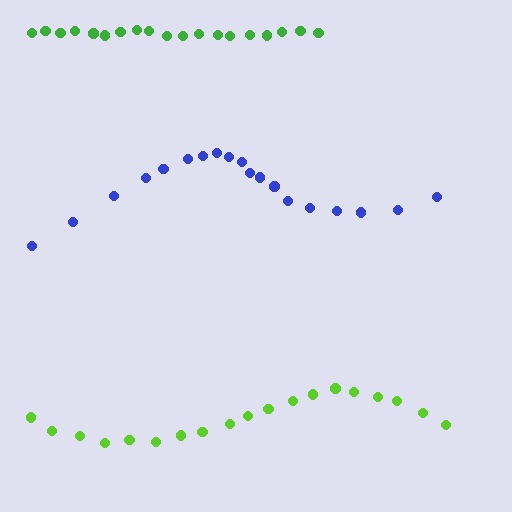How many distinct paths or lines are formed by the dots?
There are 3 distinct paths.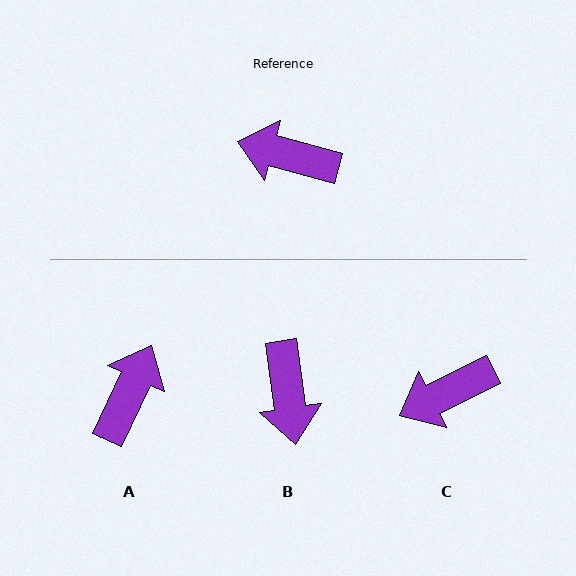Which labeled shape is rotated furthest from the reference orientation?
B, about 113 degrees away.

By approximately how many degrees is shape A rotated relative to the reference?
Approximately 100 degrees clockwise.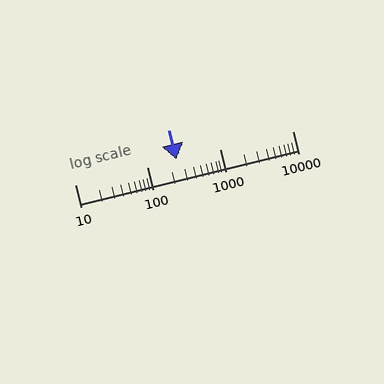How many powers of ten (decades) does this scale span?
The scale spans 3 decades, from 10 to 10000.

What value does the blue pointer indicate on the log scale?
The pointer indicates approximately 250.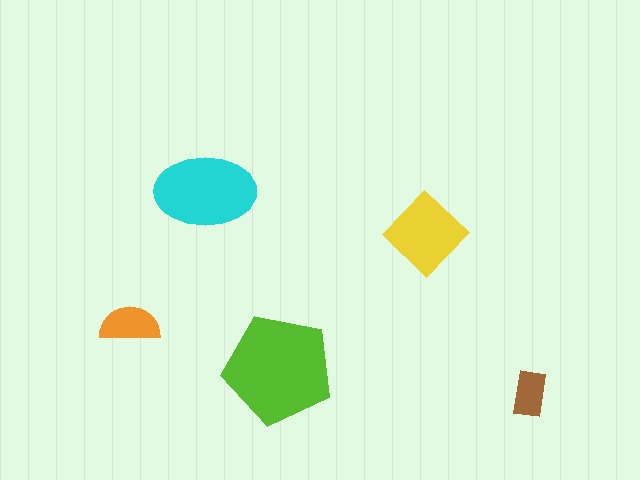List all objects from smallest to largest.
The brown rectangle, the orange semicircle, the yellow diamond, the cyan ellipse, the lime pentagon.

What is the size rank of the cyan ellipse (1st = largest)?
2nd.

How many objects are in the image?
There are 5 objects in the image.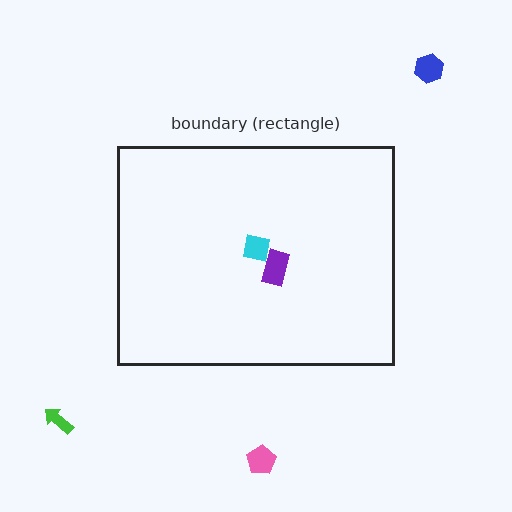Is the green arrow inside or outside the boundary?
Outside.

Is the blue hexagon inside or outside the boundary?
Outside.